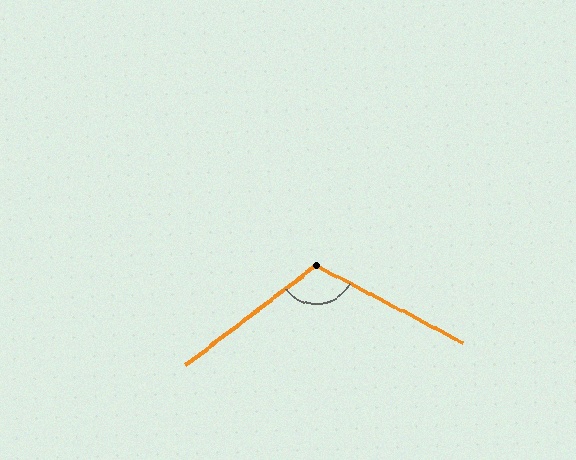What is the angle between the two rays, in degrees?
Approximately 115 degrees.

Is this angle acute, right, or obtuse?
It is obtuse.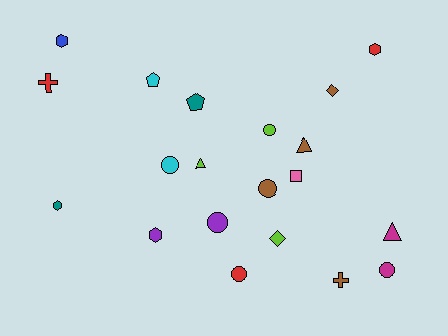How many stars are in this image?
There are no stars.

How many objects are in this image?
There are 20 objects.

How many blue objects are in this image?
There is 1 blue object.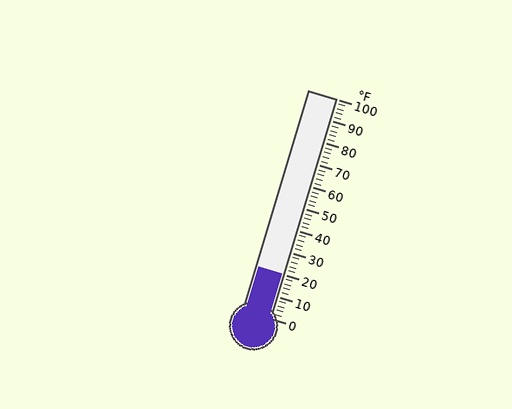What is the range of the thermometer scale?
The thermometer scale ranges from 0°F to 100°F.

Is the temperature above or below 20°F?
The temperature is at 20°F.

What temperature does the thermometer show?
The thermometer shows approximately 20°F.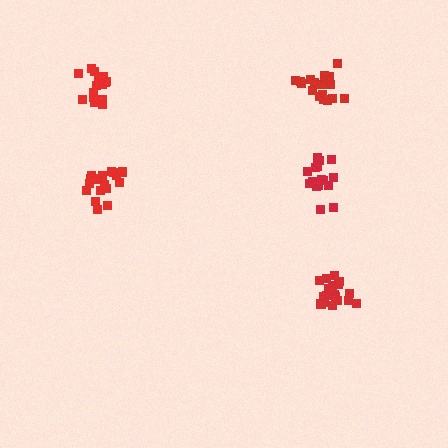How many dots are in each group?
Group 1: 17 dots, Group 2: 19 dots, Group 3: 20 dots, Group 4: 18 dots, Group 5: 18 dots (92 total).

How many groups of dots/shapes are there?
There are 5 groups.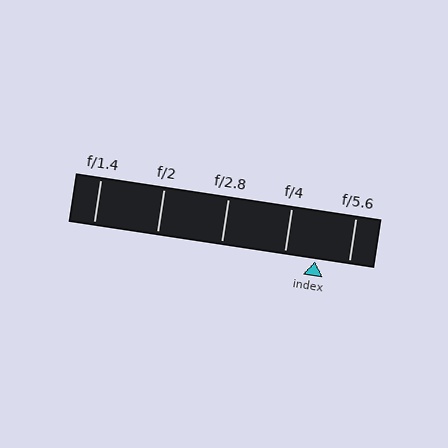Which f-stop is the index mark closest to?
The index mark is closest to f/4.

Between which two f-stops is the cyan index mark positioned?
The index mark is between f/4 and f/5.6.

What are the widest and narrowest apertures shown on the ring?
The widest aperture shown is f/1.4 and the narrowest is f/5.6.